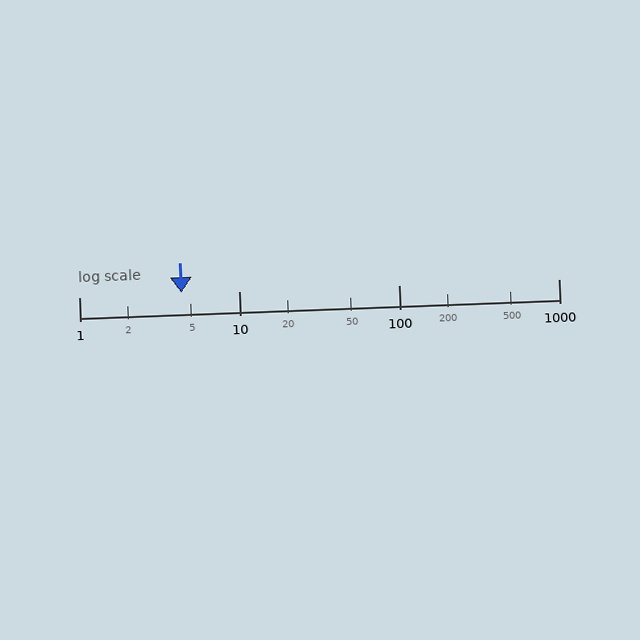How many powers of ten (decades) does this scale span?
The scale spans 3 decades, from 1 to 1000.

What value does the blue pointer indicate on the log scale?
The pointer indicates approximately 4.4.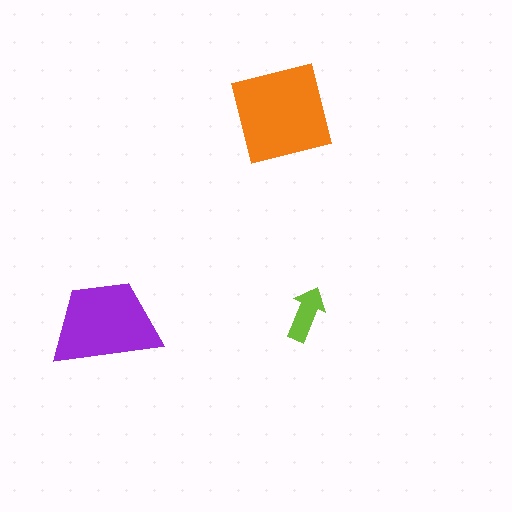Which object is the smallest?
The lime arrow.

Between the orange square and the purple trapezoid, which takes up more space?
The orange square.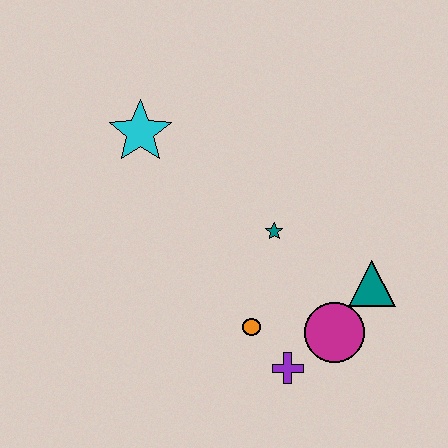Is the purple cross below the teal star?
Yes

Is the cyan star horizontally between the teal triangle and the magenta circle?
No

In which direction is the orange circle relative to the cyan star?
The orange circle is below the cyan star.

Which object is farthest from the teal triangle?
The cyan star is farthest from the teal triangle.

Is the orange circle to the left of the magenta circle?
Yes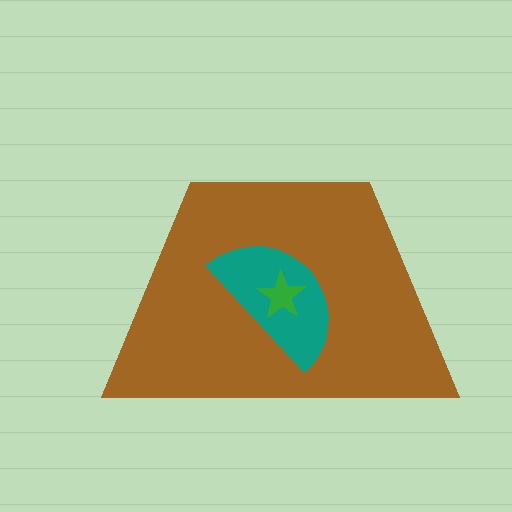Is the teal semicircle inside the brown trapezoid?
Yes.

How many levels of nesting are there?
3.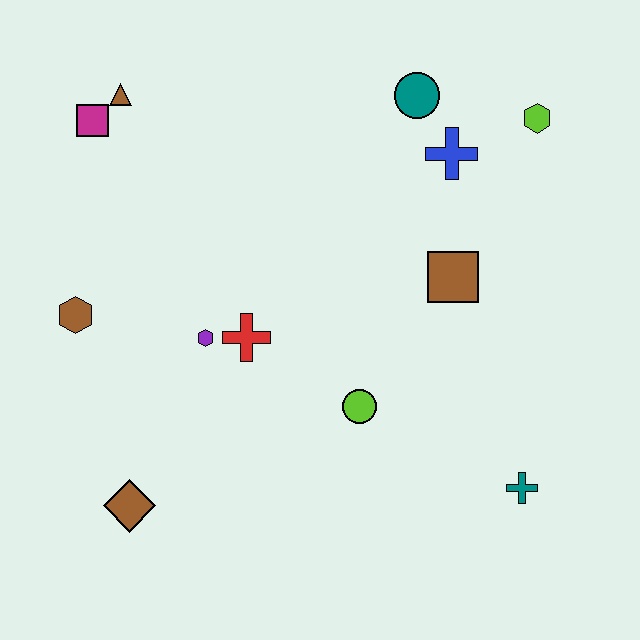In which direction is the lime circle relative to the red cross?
The lime circle is to the right of the red cross.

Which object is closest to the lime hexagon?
The blue cross is closest to the lime hexagon.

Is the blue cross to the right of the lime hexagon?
No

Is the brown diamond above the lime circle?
No